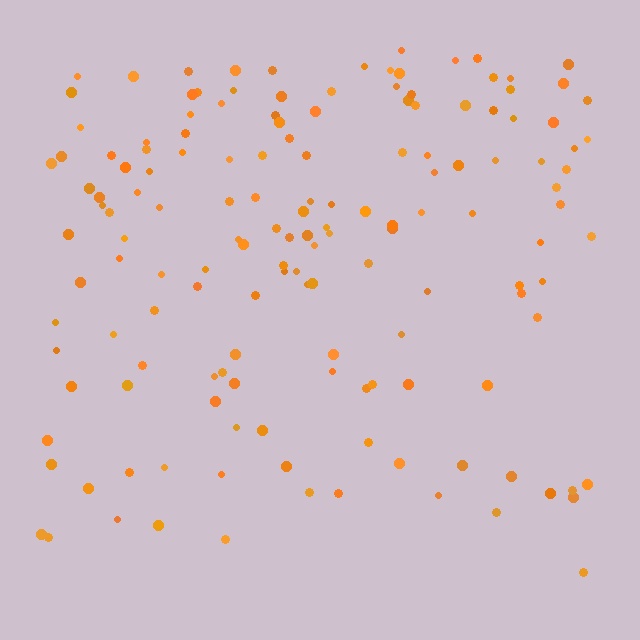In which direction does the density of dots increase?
From bottom to top, with the top side densest.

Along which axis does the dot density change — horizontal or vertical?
Vertical.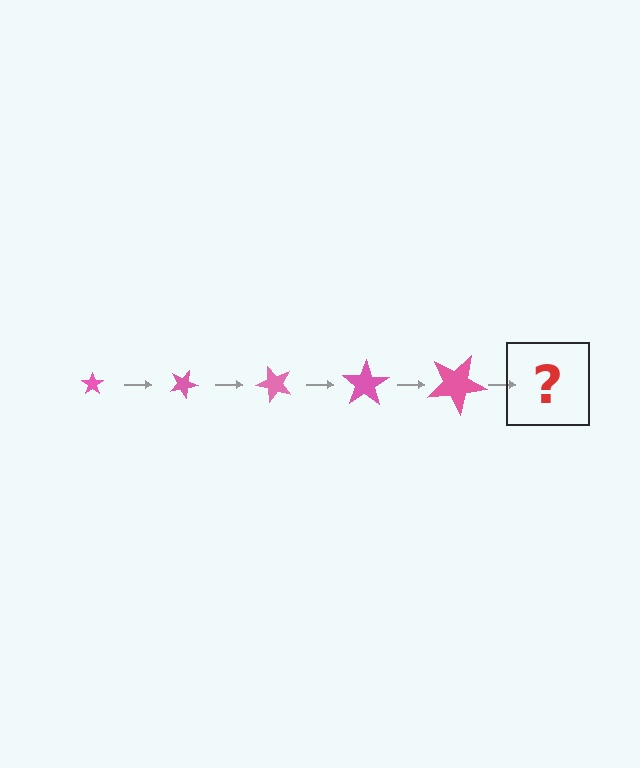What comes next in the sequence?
The next element should be a star, larger than the previous one and rotated 125 degrees from the start.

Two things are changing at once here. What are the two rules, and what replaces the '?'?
The two rules are that the star grows larger each step and it rotates 25 degrees each step. The '?' should be a star, larger than the previous one and rotated 125 degrees from the start.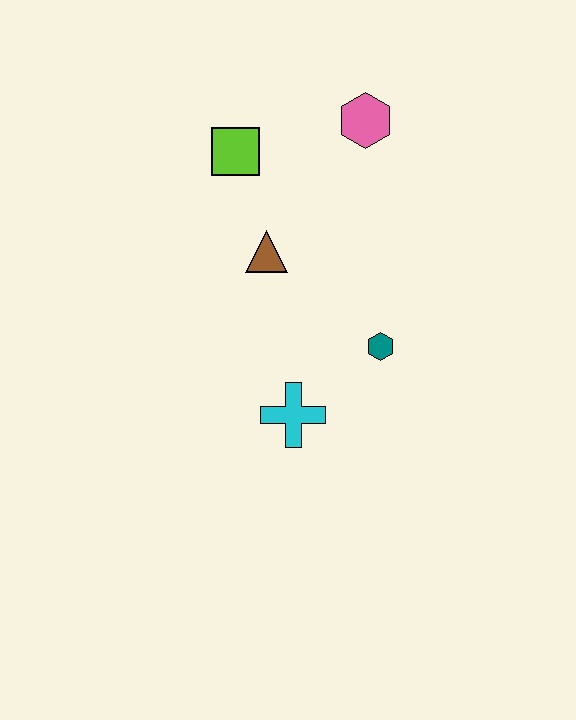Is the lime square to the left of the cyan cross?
Yes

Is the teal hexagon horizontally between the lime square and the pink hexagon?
No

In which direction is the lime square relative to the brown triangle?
The lime square is above the brown triangle.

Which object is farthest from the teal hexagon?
The lime square is farthest from the teal hexagon.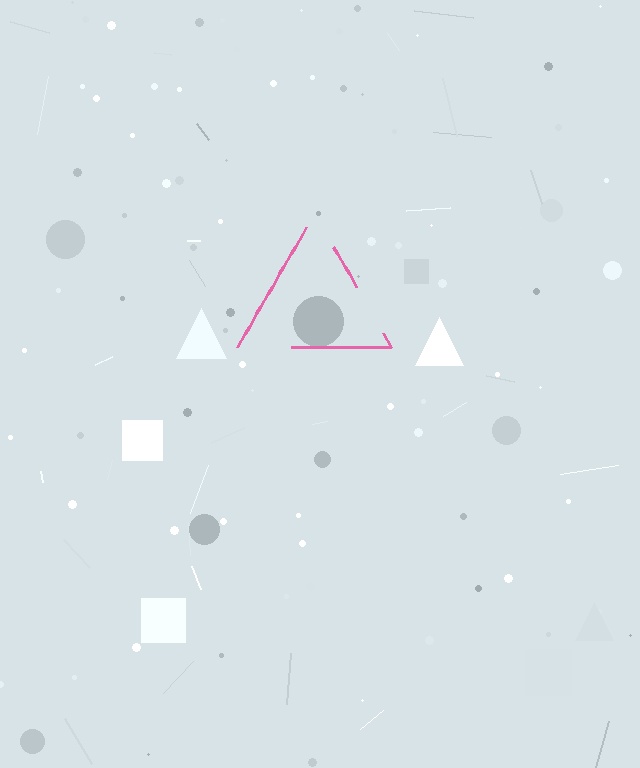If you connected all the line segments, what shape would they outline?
They would outline a triangle.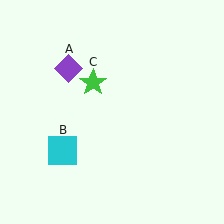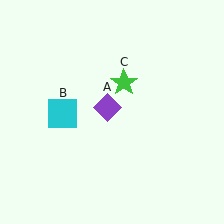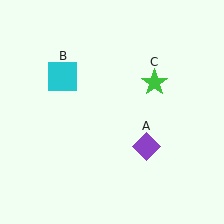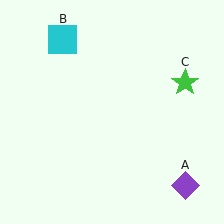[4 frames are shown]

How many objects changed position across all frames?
3 objects changed position: purple diamond (object A), cyan square (object B), green star (object C).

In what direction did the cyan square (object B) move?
The cyan square (object B) moved up.